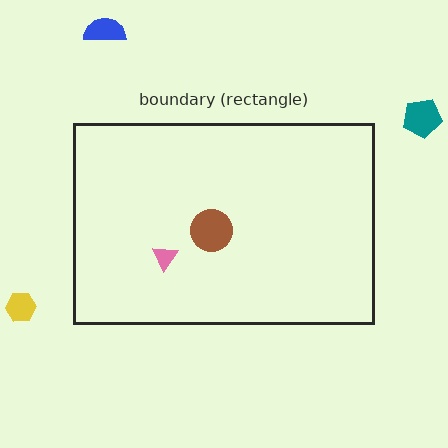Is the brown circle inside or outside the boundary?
Inside.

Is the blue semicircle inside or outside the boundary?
Outside.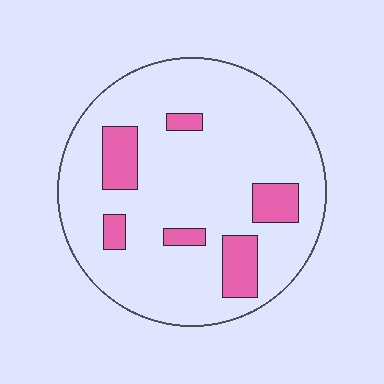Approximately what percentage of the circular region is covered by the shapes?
Approximately 15%.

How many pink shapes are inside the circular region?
6.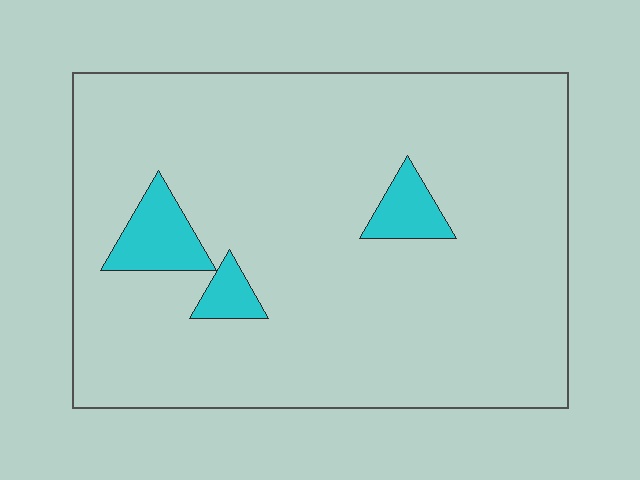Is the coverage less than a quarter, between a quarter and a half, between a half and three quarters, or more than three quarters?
Less than a quarter.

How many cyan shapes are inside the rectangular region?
3.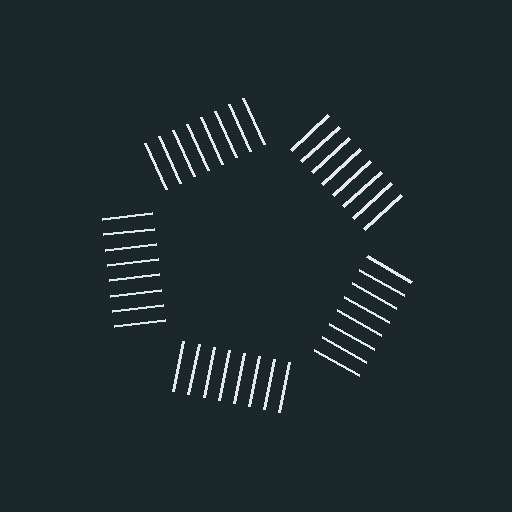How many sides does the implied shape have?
5 sides — the line-ends trace a pentagon.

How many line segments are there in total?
40 — 8 along each of the 5 edges.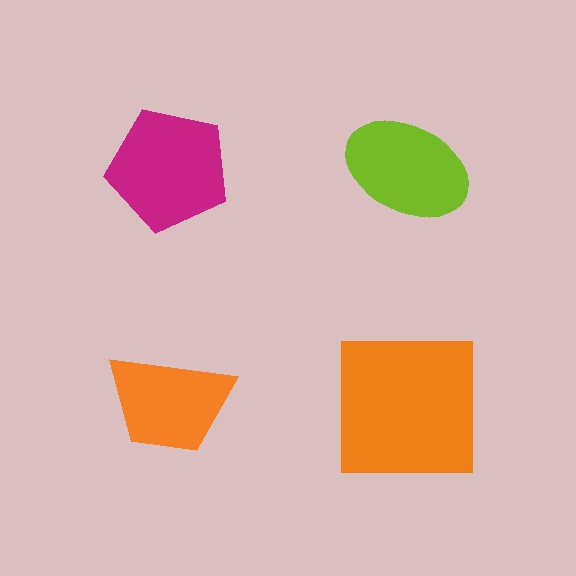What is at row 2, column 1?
An orange trapezoid.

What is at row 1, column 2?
A lime ellipse.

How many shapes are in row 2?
2 shapes.